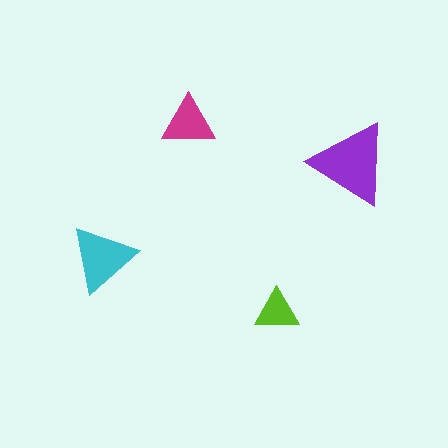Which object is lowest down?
The lime triangle is bottommost.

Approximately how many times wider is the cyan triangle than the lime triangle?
About 1.5 times wider.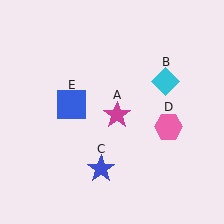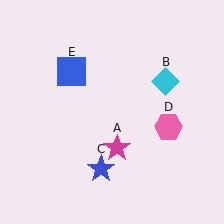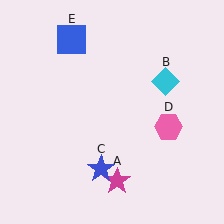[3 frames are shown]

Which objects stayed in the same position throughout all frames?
Cyan diamond (object B) and blue star (object C) and pink hexagon (object D) remained stationary.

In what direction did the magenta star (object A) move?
The magenta star (object A) moved down.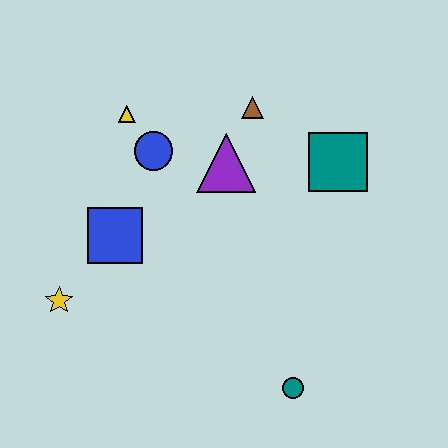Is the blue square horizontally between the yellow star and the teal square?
Yes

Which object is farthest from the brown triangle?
The teal circle is farthest from the brown triangle.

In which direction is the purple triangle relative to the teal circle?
The purple triangle is above the teal circle.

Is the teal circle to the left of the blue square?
No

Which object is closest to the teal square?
The brown triangle is closest to the teal square.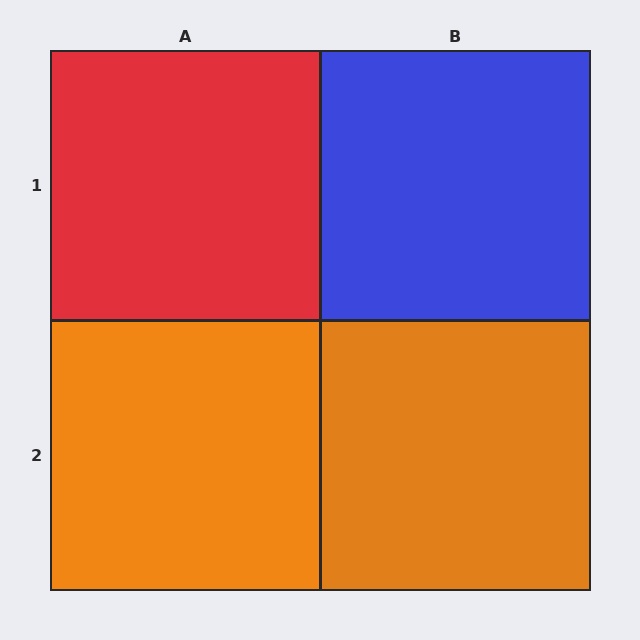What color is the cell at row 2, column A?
Orange.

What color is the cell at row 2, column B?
Orange.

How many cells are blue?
1 cell is blue.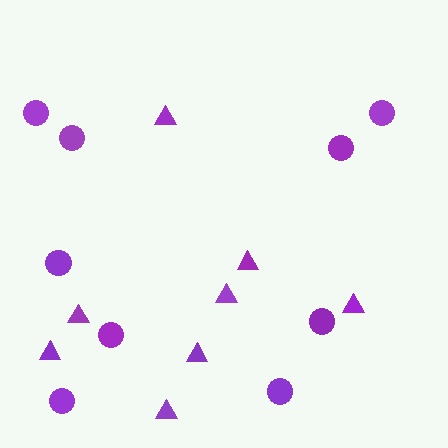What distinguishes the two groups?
There are 2 groups: one group of circles (9) and one group of triangles (8).